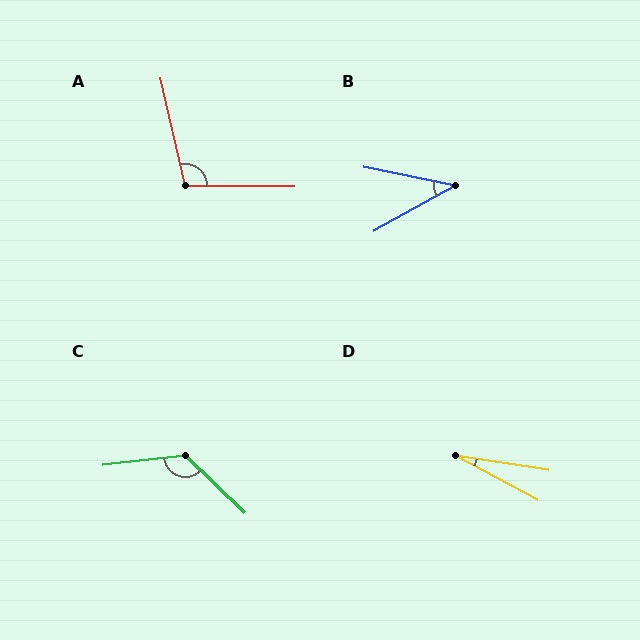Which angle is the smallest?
D, at approximately 19 degrees.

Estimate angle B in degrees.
Approximately 40 degrees.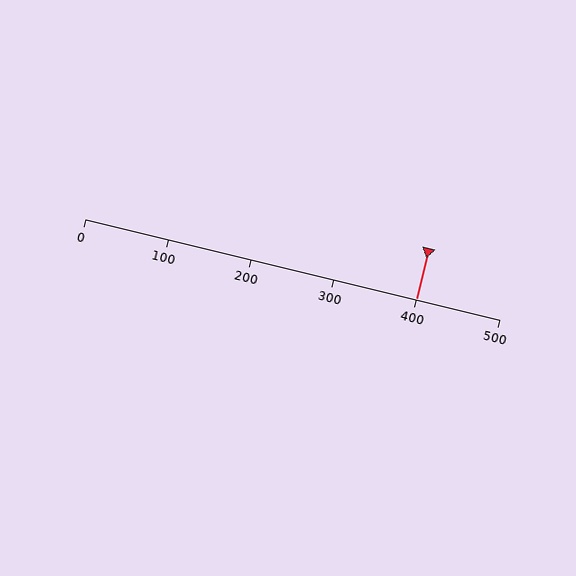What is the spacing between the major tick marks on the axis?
The major ticks are spaced 100 apart.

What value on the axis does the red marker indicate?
The marker indicates approximately 400.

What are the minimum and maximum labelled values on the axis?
The axis runs from 0 to 500.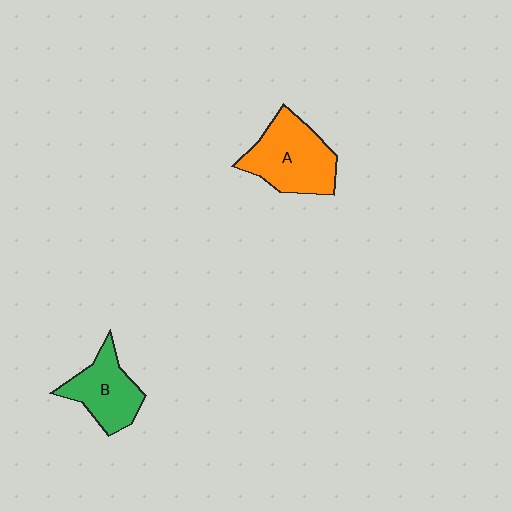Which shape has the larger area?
Shape A (orange).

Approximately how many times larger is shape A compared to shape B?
Approximately 1.3 times.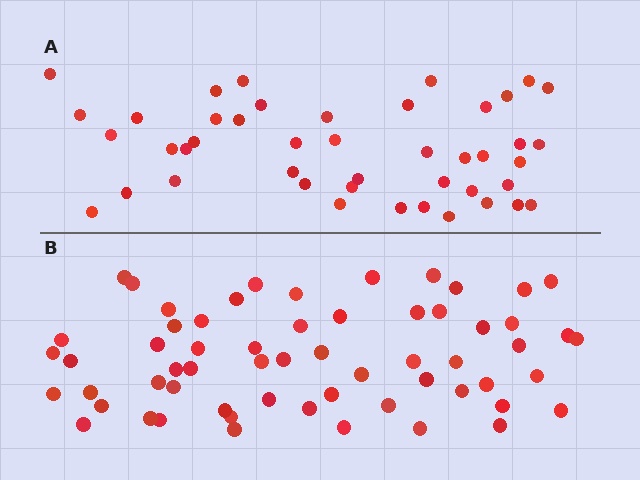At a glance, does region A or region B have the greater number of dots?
Region B (the bottom region) has more dots.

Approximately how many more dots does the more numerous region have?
Region B has approximately 15 more dots than region A.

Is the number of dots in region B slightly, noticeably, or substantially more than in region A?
Region B has noticeably more, but not dramatically so. The ratio is roughly 1.4 to 1.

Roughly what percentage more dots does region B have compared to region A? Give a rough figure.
About 35% more.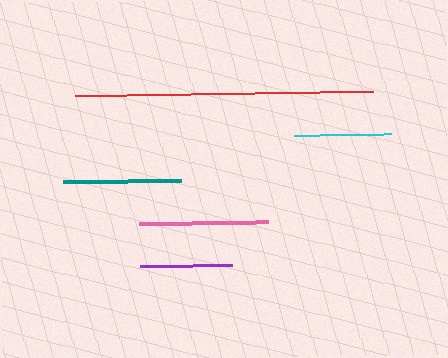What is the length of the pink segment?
The pink segment is approximately 129 pixels long.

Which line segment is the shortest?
The purple line is the shortest at approximately 92 pixels.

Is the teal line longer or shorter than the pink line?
The pink line is longer than the teal line.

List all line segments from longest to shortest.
From longest to shortest: red, pink, teal, cyan, purple.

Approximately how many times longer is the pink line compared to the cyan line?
The pink line is approximately 1.3 times the length of the cyan line.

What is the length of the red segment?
The red segment is approximately 298 pixels long.